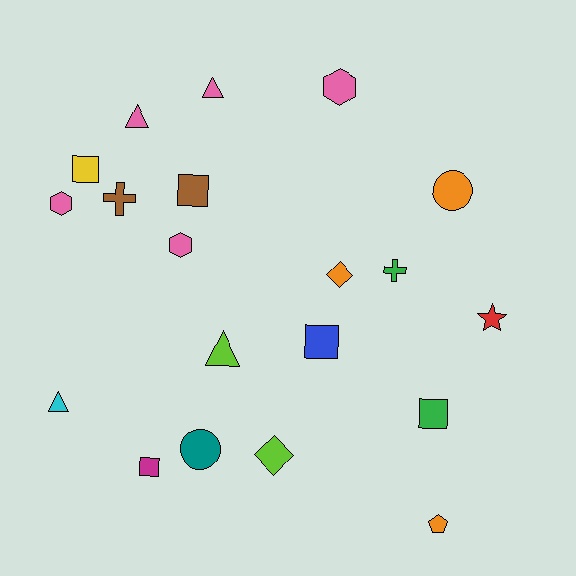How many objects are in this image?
There are 20 objects.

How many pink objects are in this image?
There are 5 pink objects.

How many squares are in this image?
There are 5 squares.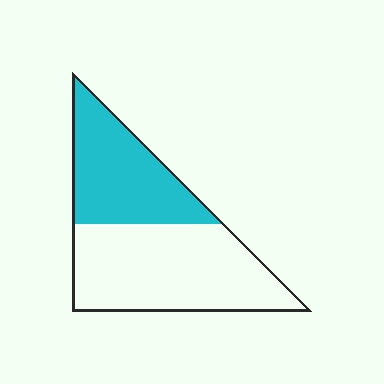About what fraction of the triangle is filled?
About two fifths (2/5).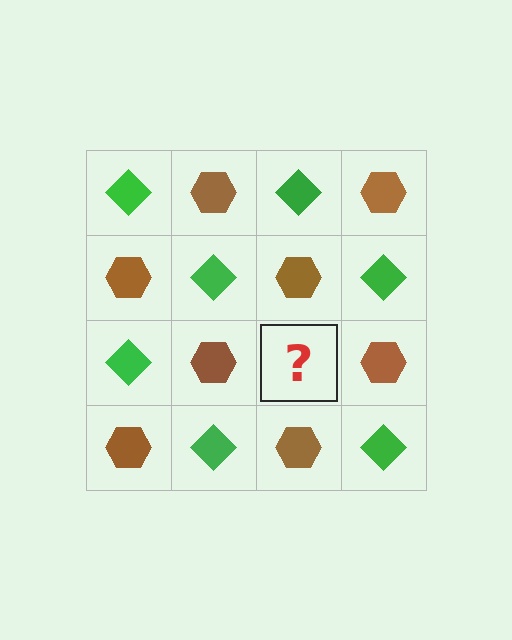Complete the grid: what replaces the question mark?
The question mark should be replaced with a green diamond.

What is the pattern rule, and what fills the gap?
The rule is that it alternates green diamond and brown hexagon in a checkerboard pattern. The gap should be filled with a green diamond.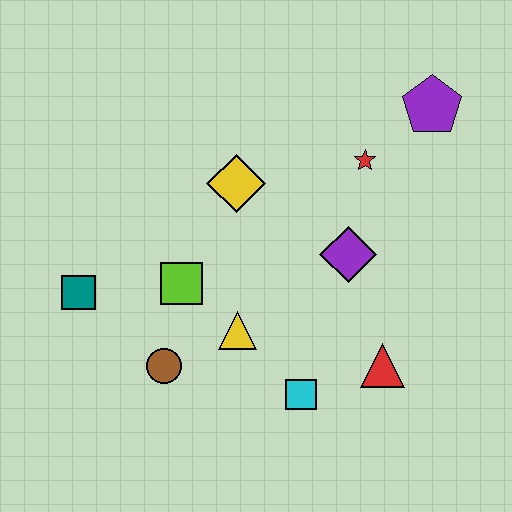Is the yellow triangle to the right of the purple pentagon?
No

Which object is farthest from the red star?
The teal square is farthest from the red star.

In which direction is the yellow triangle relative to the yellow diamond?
The yellow triangle is below the yellow diamond.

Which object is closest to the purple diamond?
The red star is closest to the purple diamond.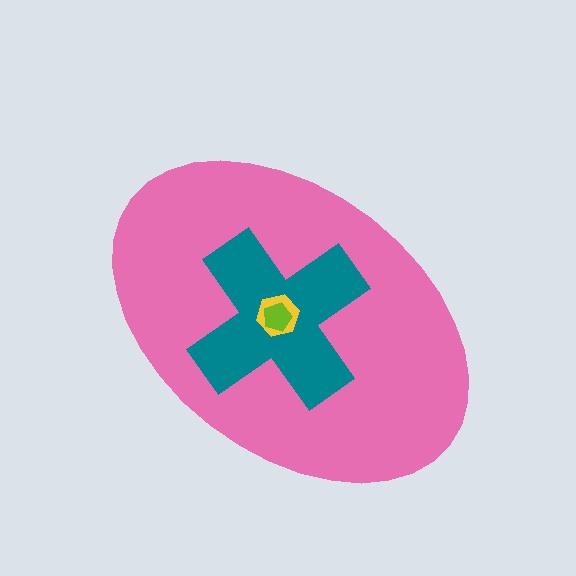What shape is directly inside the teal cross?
The yellow hexagon.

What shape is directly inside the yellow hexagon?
The lime pentagon.